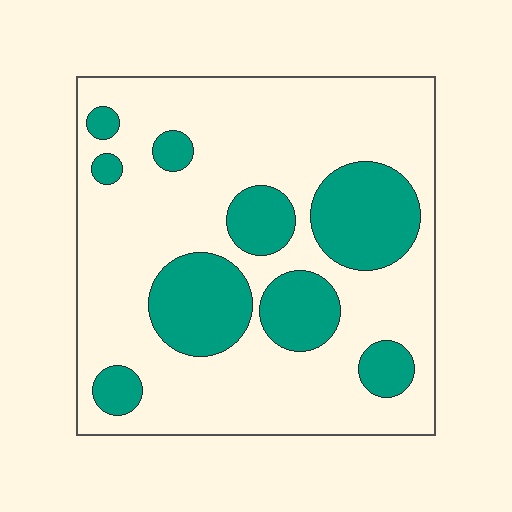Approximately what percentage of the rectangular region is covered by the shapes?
Approximately 25%.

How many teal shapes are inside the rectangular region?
9.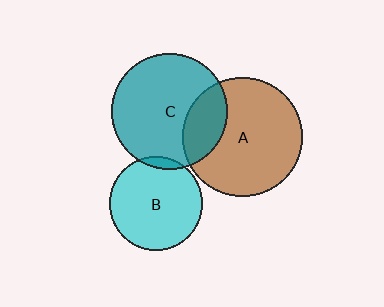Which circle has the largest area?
Circle A (brown).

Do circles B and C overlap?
Yes.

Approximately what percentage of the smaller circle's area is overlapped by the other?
Approximately 5%.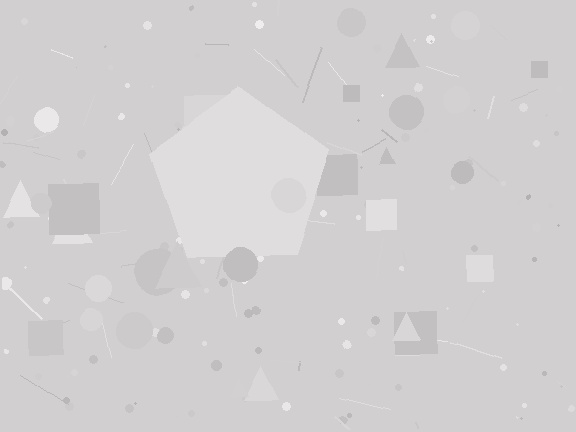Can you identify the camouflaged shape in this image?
The camouflaged shape is a pentagon.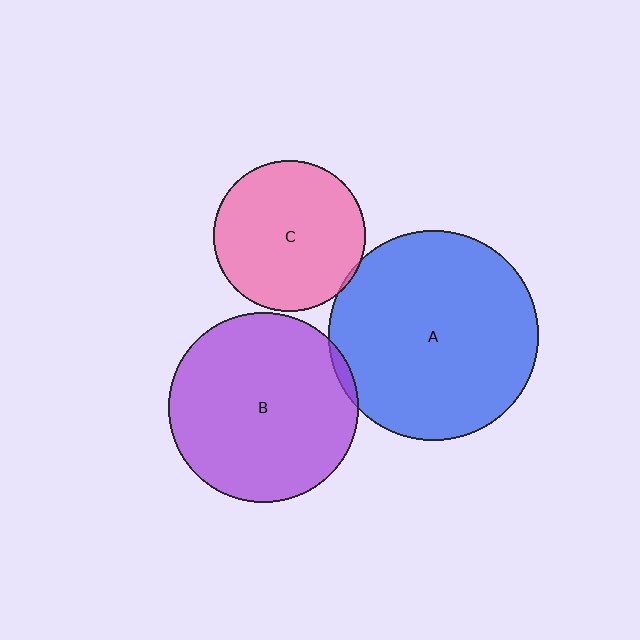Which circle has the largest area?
Circle A (blue).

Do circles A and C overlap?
Yes.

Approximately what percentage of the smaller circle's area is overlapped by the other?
Approximately 5%.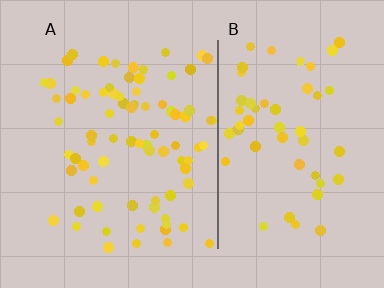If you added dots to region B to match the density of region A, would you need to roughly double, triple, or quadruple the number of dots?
Approximately double.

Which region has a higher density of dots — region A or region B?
A (the left).